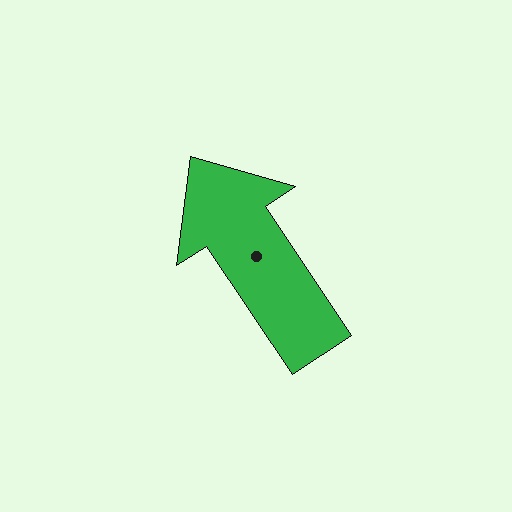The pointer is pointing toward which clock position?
Roughly 11 o'clock.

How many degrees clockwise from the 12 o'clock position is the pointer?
Approximately 326 degrees.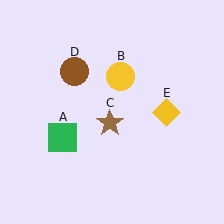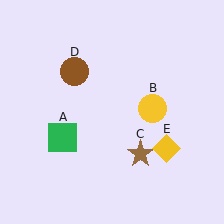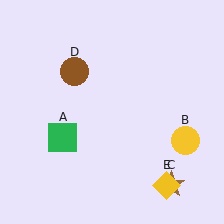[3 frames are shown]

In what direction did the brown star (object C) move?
The brown star (object C) moved down and to the right.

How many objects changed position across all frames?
3 objects changed position: yellow circle (object B), brown star (object C), yellow diamond (object E).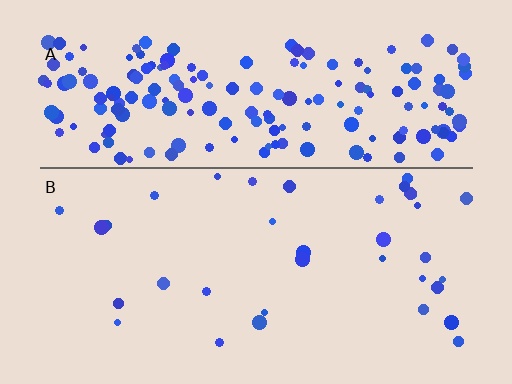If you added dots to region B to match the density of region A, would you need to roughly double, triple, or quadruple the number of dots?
Approximately quadruple.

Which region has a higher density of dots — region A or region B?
A (the top).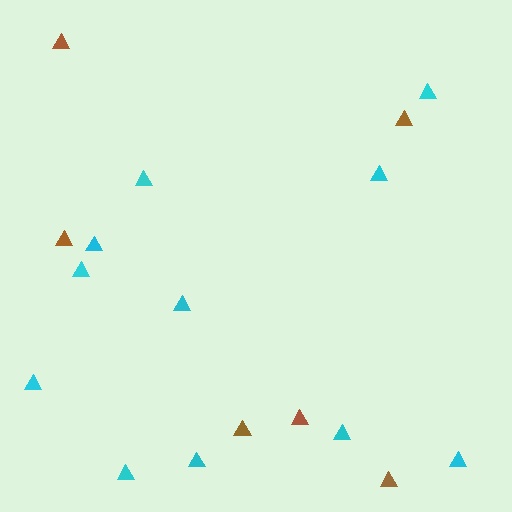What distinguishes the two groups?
There are 2 groups: one group of cyan triangles (11) and one group of brown triangles (6).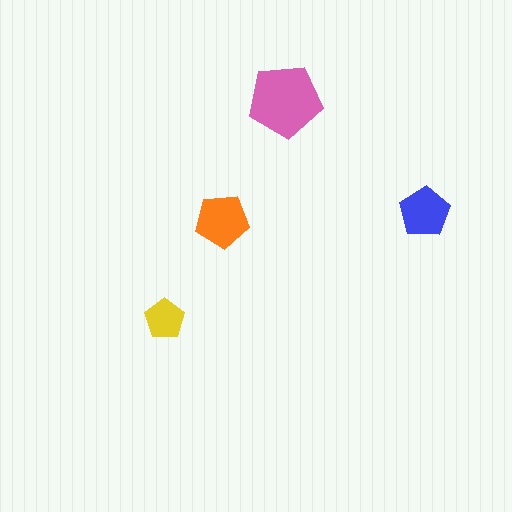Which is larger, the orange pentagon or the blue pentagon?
The orange one.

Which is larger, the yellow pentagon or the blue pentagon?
The blue one.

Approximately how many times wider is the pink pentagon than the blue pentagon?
About 1.5 times wider.